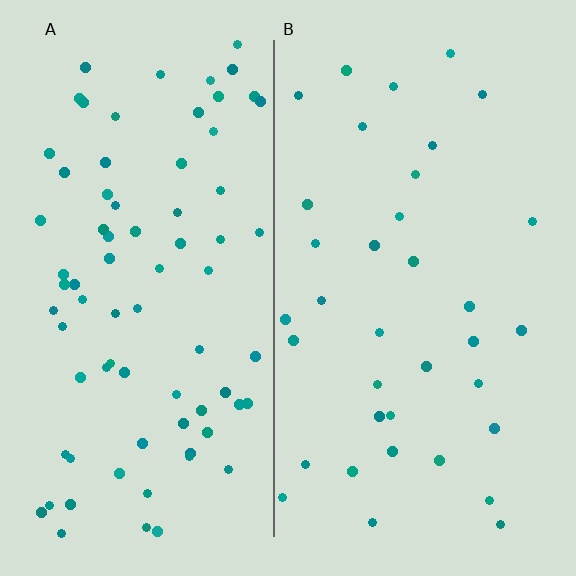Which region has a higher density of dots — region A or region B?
A (the left).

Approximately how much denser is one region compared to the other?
Approximately 2.1× — region A over region B.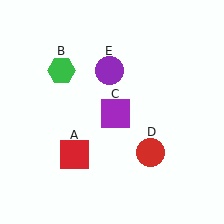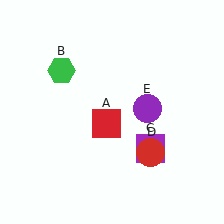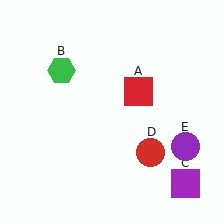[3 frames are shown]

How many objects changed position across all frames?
3 objects changed position: red square (object A), purple square (object C), purple circle (object E).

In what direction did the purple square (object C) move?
The purple square (object C) moved down and to the right.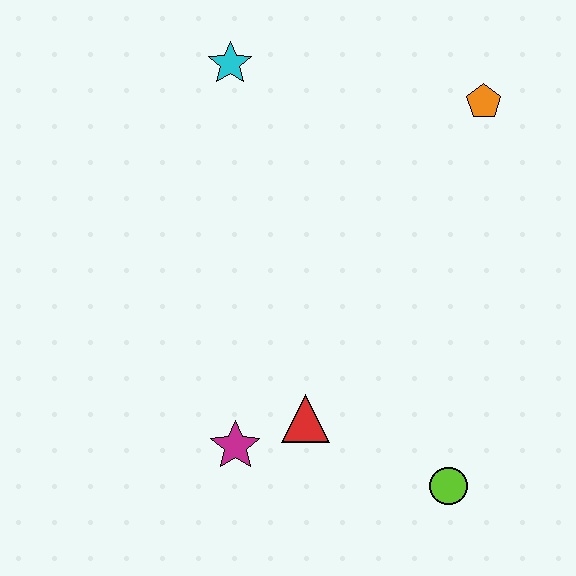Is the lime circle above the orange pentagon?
No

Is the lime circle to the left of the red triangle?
No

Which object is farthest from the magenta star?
The orange pentagon is farthest from the magenta star.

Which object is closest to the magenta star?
The red triangle is closest to the magenta star.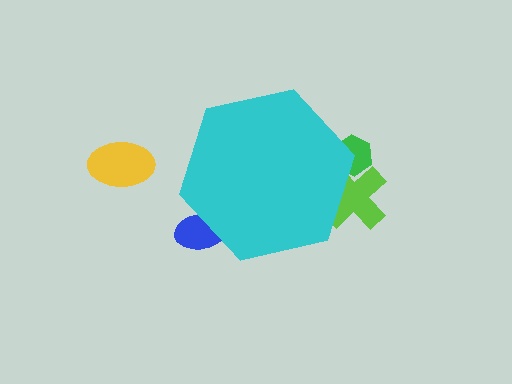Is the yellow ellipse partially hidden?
No, the yellow ellipse is fully visible.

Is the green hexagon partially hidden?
Yes, the green hexagon is partially hidden behind the cyan hexagon.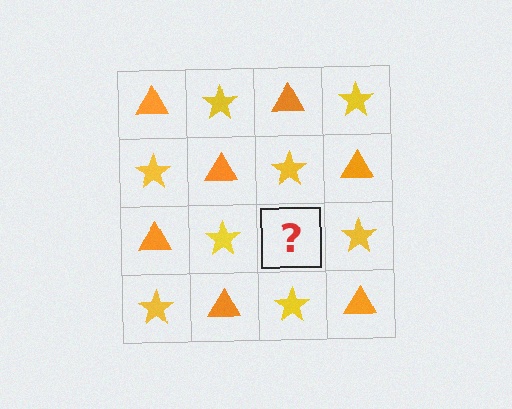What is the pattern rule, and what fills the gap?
The rule is that it alternates orange triangle and yellow star in a checkerboard pattern. The gap should be filled with an orange triangle.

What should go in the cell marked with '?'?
The missing cell should contain an orange triangle.